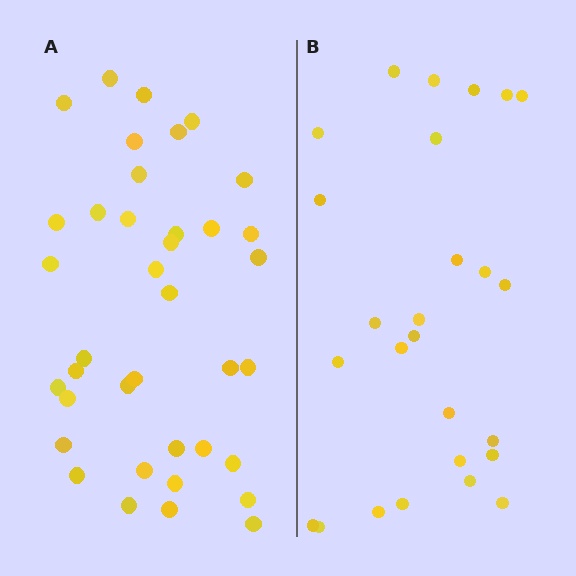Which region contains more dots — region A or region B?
Region A (the left region) has more dots.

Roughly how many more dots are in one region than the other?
Region A has roughly 12 or so more dots than region B.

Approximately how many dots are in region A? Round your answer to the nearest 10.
About 40 dots. (The exact count is 38, which rounds to 40.)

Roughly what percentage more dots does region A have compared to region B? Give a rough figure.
About 45% more.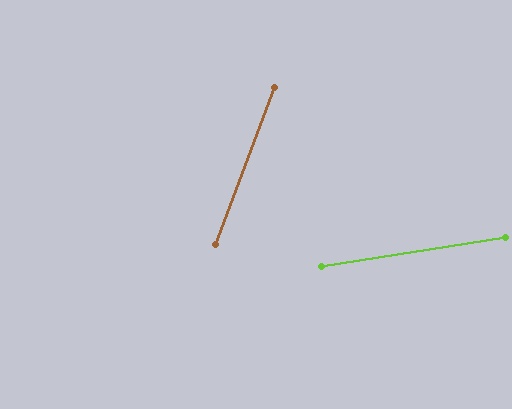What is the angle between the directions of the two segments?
Approximately 60 degrees.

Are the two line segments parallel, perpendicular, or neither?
Neither parallel nor perpendicular — they differ by about 60°.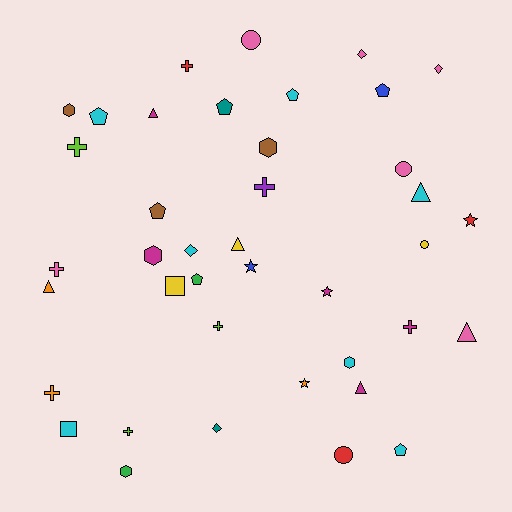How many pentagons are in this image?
There are 7 pentagons.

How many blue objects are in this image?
There are 2 blue objects.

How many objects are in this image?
There are 40 objects.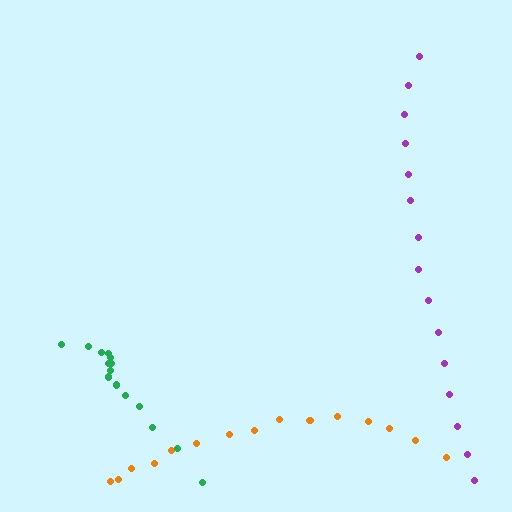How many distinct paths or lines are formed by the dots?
There are 3 distinct paths.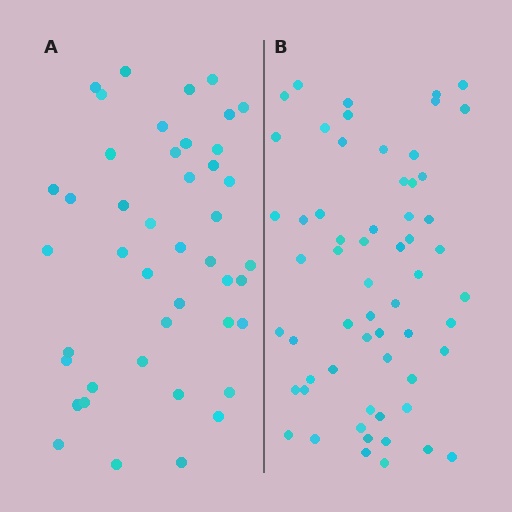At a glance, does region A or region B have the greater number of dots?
Region B (the right region) has more dots.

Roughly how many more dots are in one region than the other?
Region B has approximately 15 more dots than region A.